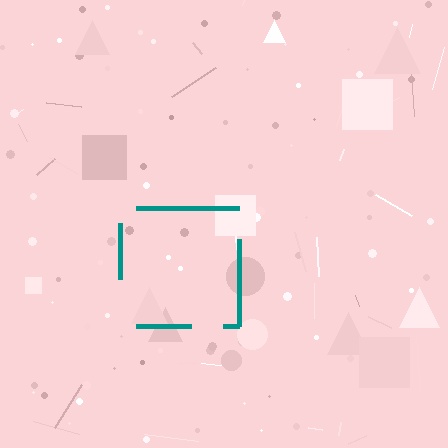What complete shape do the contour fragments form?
The contour fragments form a square.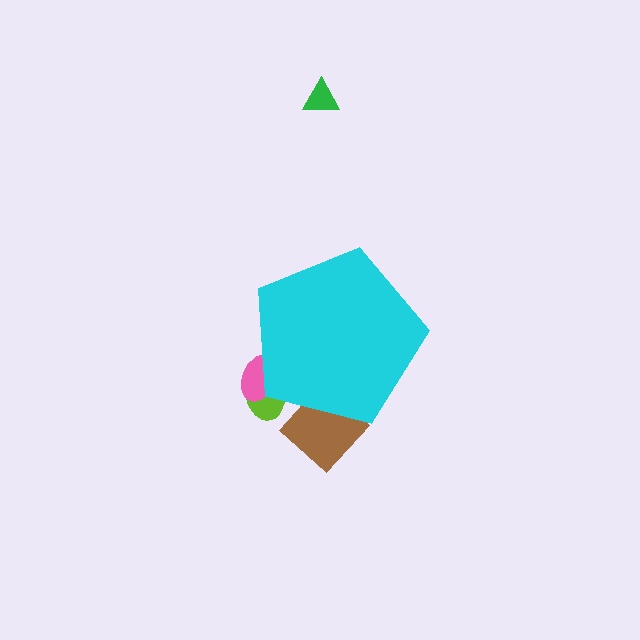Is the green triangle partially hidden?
No, the green triangle is fully visible.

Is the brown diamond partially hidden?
Yes, the brown diamond is partially hidden behind the cyan pentagon.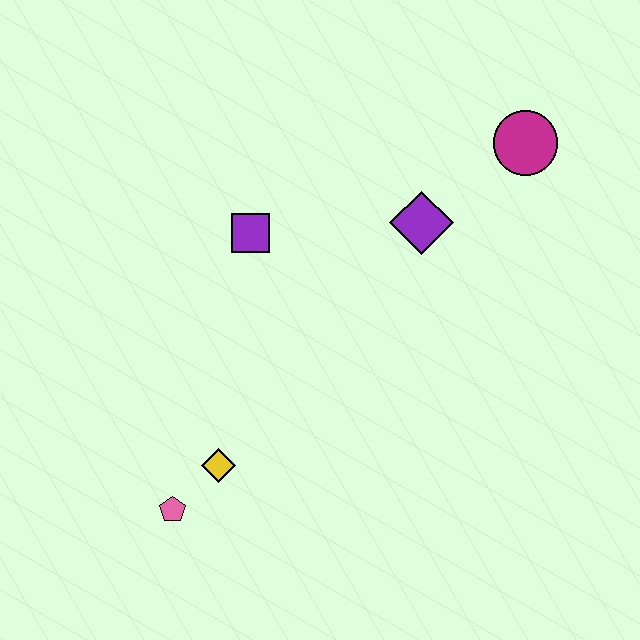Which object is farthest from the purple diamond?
The pink pentagon is farthest from the purple diamond.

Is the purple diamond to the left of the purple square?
No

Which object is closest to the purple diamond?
The magenta circle is closest to the purple diamond.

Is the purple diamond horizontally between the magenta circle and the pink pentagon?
Yes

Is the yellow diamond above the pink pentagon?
Yes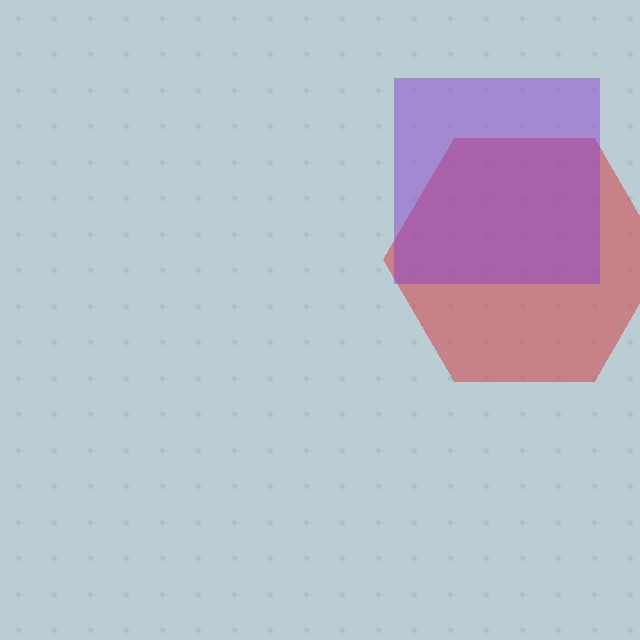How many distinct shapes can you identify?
There are 2 distinct shapes: a red hexagon, a purple square.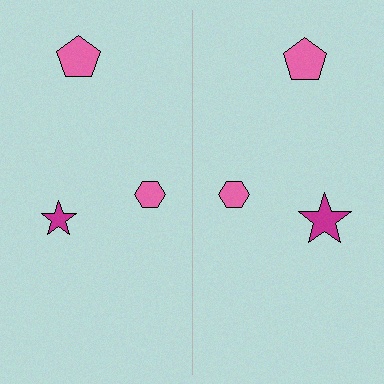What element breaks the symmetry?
The magenta star on the right side has a different size than its mirror counterpart.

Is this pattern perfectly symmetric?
No, the pattern is not perfectly symmetric. The magenta star on the right side has a different size than its mirror counterpart.